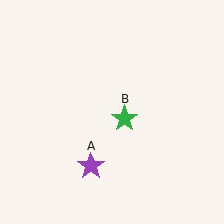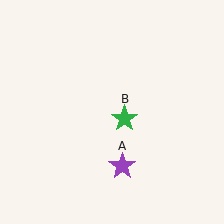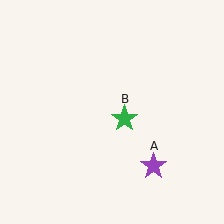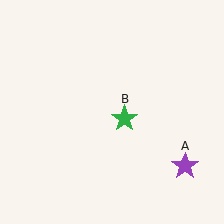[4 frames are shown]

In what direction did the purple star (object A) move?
The purple star (object A) moved right.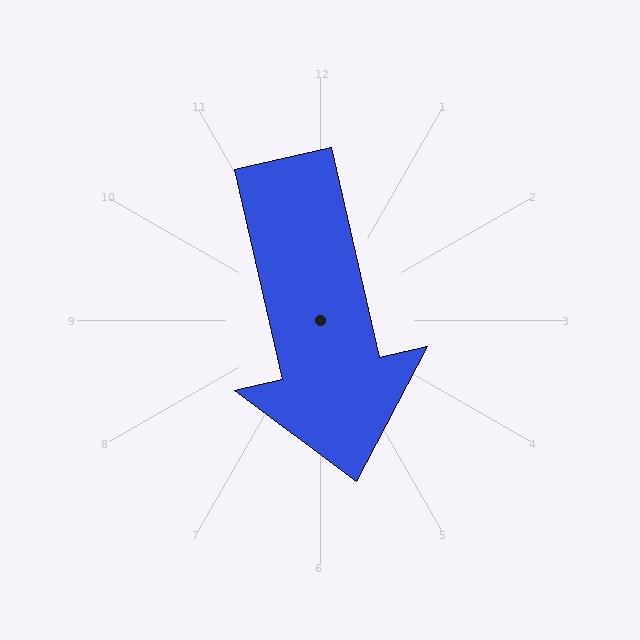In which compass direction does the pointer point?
South.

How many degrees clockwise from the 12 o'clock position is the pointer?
Approximately 167 degrees.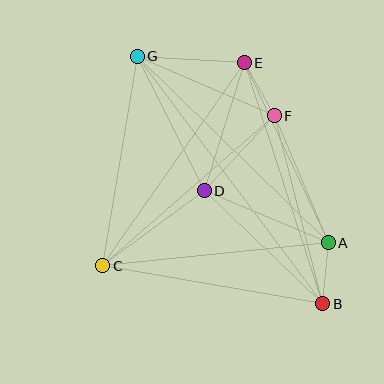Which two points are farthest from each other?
Points B and G are farthest from each other.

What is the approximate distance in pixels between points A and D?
The distance between A and D is approximately 135 pixels.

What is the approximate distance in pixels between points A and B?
The distance between A and B is approximately 62 pixels.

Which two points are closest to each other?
Points E and F are closest to each other.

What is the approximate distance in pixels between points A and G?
The distance between A and G is approximately 267 pixels.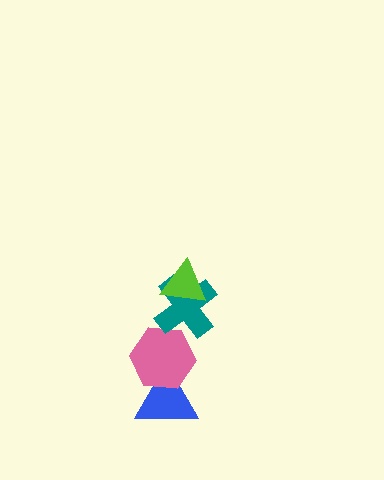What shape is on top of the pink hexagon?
The teal cross is on top of the pink hexagon.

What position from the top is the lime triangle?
The lime triangle is 1st from the top.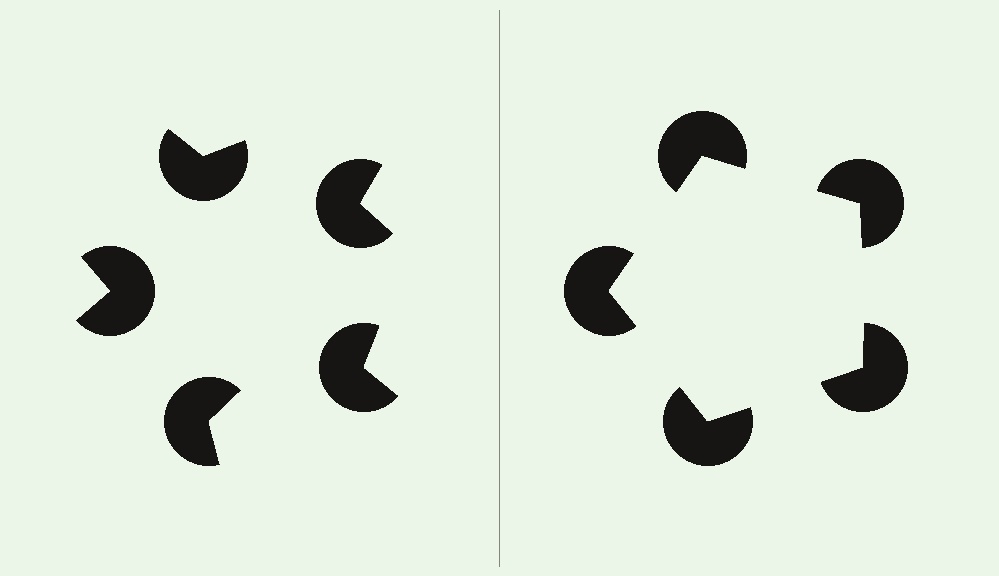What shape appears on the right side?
An illusory pentagon.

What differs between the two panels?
The pac-man discs are positioned identically on both sides; only the wedge orientations differ. On the right they align to a pentagon; on the left they are misaligned.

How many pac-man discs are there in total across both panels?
10 — 5 on each side.